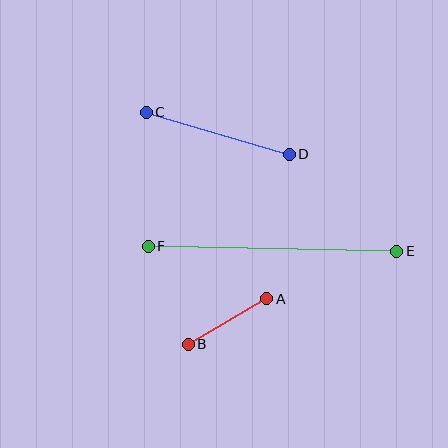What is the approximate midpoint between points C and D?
The midpoint is at approximately (218, 133) pixels.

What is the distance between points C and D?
The distance is approximately 149 pixels.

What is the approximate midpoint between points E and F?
The midpoint is at approximately (273, 249) pixels.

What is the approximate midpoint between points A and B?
The midpoint is at approximately (227, 321) pixels.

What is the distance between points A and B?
The distance is approximately 91 pixels.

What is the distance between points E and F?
The distance is approximately 248 pixels.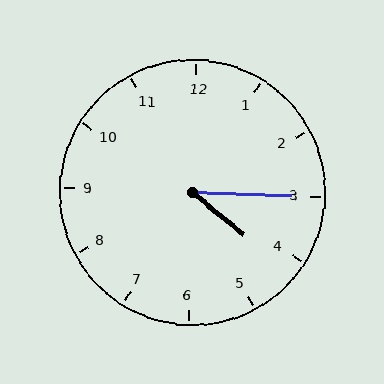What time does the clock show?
4:15.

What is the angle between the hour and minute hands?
Approximately 38 degrees.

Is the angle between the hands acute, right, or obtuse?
It is acute.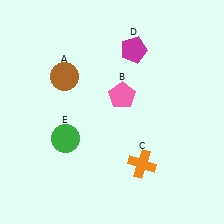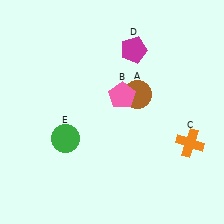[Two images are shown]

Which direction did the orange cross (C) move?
The orange cross (C) moved right.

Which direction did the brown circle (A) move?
The brown circle (A) moved right.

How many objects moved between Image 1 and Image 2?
2 objects moved between the two images.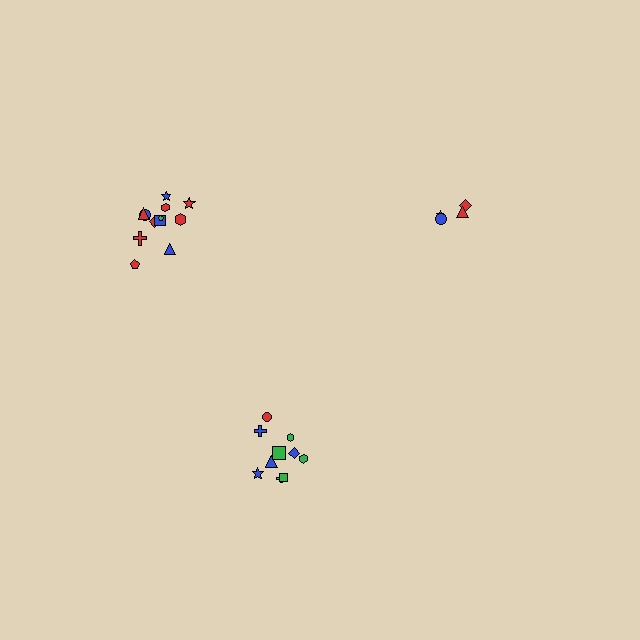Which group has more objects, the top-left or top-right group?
The top-left group.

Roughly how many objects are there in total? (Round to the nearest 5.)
Roughly 25 objects in total.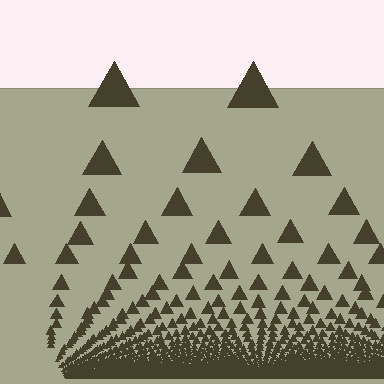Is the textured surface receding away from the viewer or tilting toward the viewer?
The surface appears to tilt toward the viewer. Texture elements get larger and sparser toward the top.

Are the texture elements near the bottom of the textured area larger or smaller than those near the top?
Smaller. The gradient is inverted — elements near the bottom are smaller and denser.